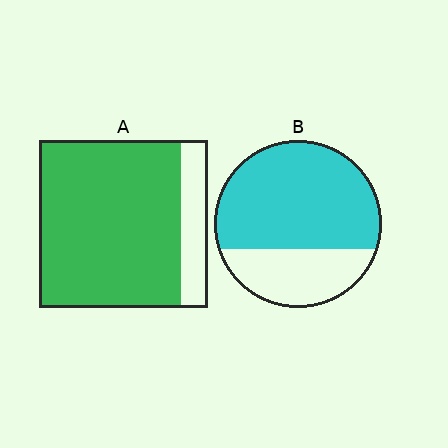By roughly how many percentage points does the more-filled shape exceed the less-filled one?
By roughly 15 percentage points (A over B).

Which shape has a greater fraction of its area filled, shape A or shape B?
Shape A.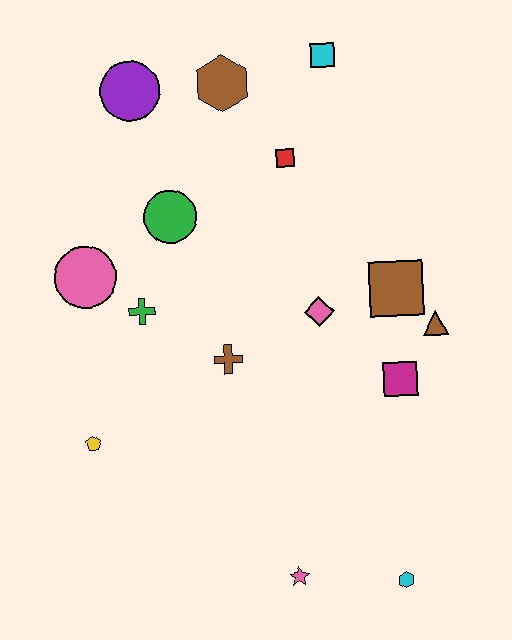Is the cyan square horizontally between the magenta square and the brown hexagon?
Yes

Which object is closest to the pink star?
The cyan hexagon is closest to the pink star.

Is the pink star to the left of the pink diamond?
Yes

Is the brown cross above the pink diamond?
No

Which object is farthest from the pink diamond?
The purple circle is farthest from the pink diamond.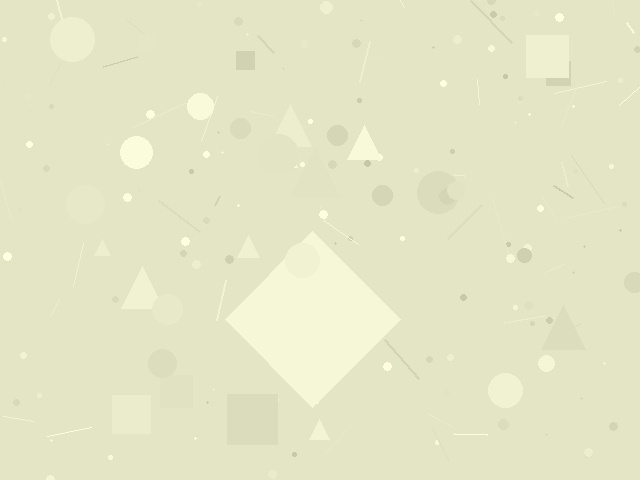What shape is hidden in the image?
A diamond is hidden in the image.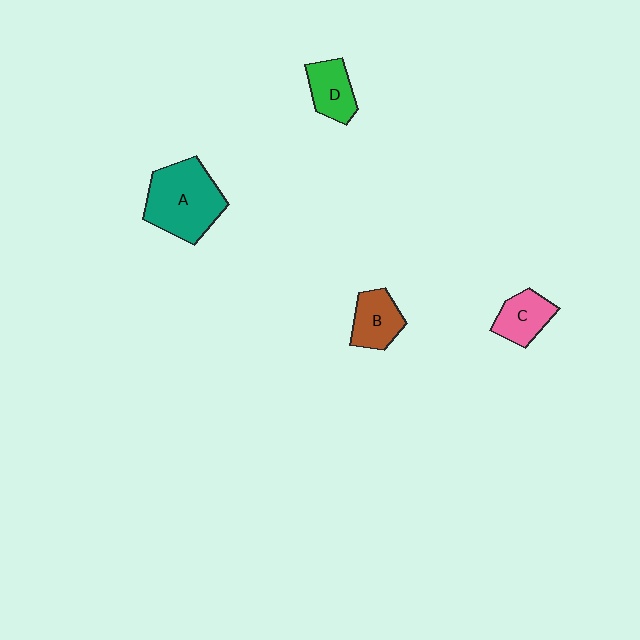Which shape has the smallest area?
Shape C (pink).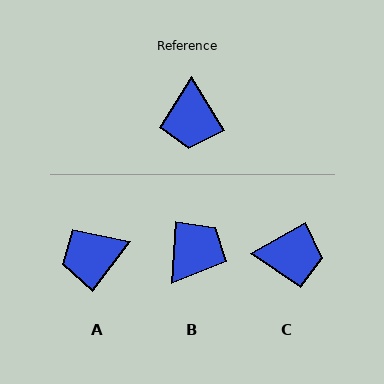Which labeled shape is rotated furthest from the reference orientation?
B, about 144 degrees away.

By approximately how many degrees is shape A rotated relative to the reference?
Approximately 69 degrees clockwise.